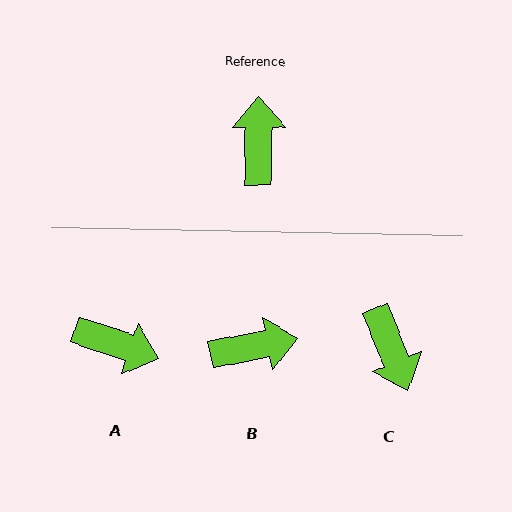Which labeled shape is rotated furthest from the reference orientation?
C, about 158 degrees away.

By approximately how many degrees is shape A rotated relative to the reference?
Approximately 108 degrees clockwise.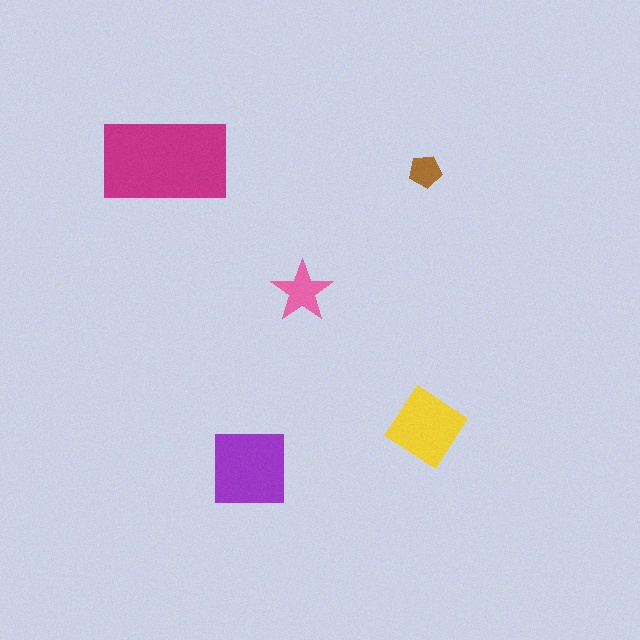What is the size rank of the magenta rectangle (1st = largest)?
1st.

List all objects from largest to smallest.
The magenta rectangle, the purple square, the yellow diamond, the pink star, the brown pentagon.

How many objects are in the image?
There are 5 objects in the image.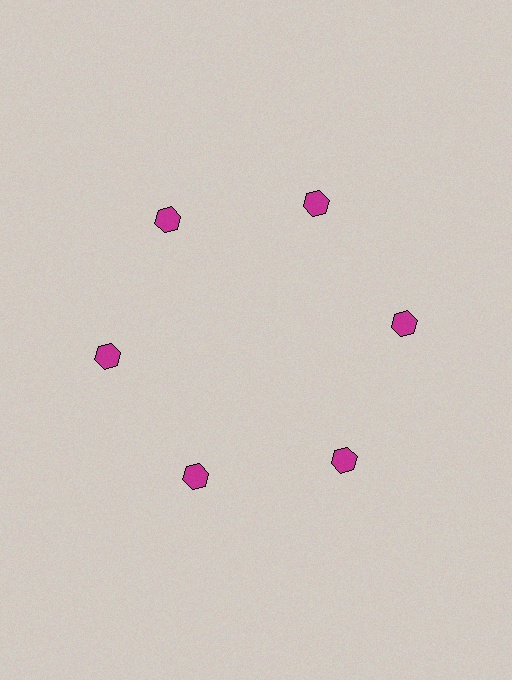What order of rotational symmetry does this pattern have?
This pattern has 6-fold rotational symmetry.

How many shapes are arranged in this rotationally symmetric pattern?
There are 6 shapes, arranged in 6 groups of 1.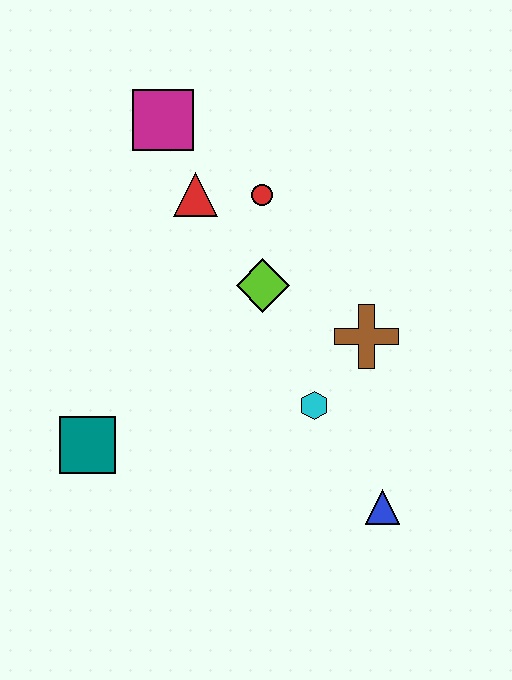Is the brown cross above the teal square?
Yes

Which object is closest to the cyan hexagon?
The brown cross is closest to the cyan hexagon.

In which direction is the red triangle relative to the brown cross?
The red triangle is to the left of the brown cross.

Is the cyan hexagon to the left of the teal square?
No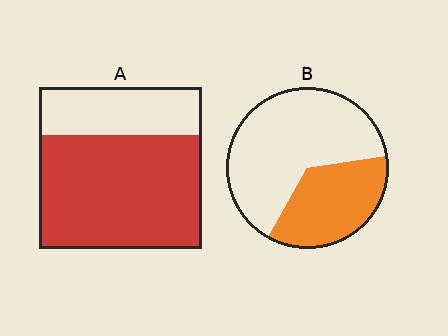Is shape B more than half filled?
No.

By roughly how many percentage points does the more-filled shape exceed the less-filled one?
By roughly 35 percentage points (A over B).